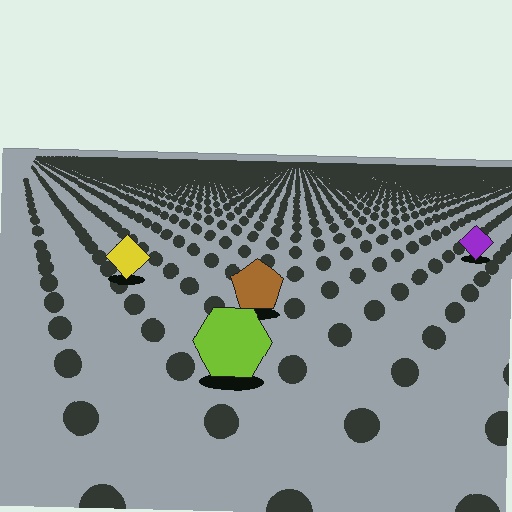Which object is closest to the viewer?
The lime hexagon is closest. The texture marks near it are larger and more spread out.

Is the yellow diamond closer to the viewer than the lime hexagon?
No. The lime hexagon is closer — you can tell from the texture gradient: the ground texture is coarser near it.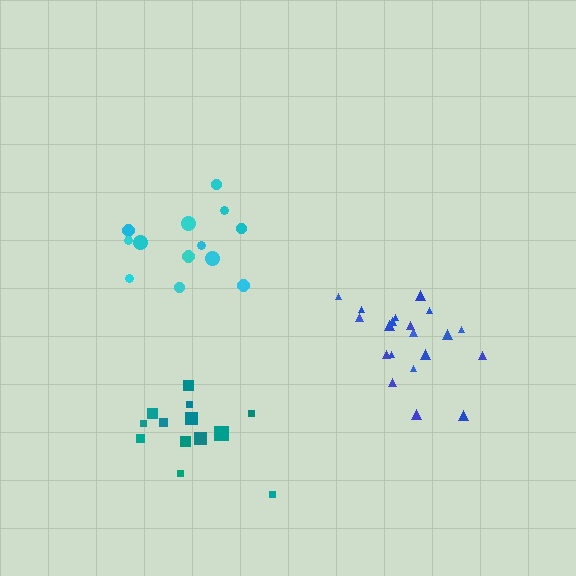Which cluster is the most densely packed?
Teal.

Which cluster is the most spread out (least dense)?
Cyan.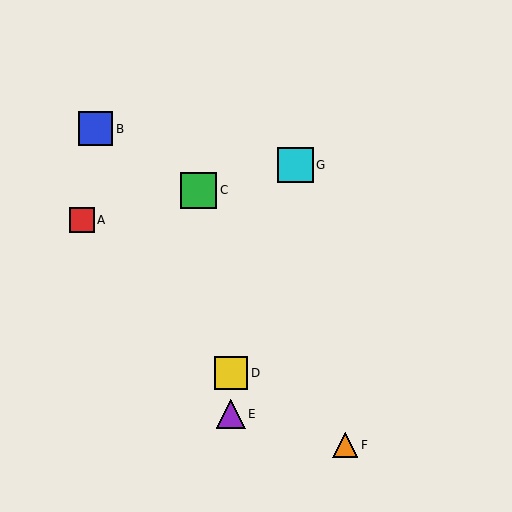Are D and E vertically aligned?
Yes, both are at x≈231.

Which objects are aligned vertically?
Objects D, E are aligned vertically.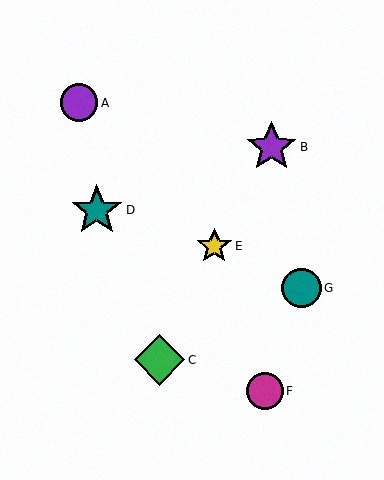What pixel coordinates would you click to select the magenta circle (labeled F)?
Click at (265, 391) to select the magenta circle F.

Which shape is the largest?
The teal star (labeled D) is the largest.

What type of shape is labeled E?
Shape E is a yellow star.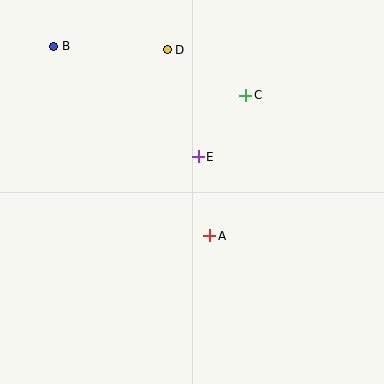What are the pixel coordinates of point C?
Point C is at (246, 95).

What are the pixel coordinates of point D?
Point D is at (167, 50).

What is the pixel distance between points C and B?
The distance between C and B is 198 pixels.